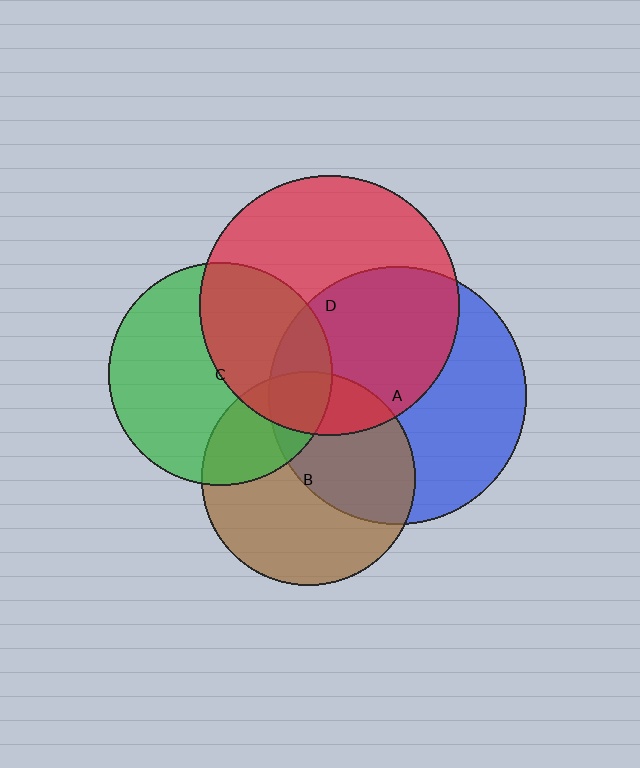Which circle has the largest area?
Circle D (red).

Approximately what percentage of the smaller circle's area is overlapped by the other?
Approximately 40%.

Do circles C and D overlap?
Yes.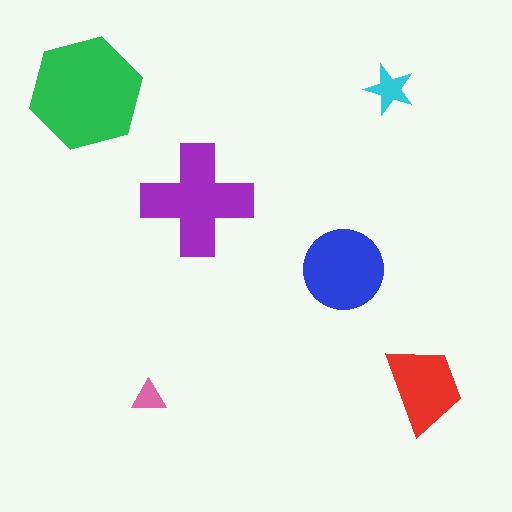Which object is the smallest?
The pink triangle.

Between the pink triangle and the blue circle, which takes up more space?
The blue circle.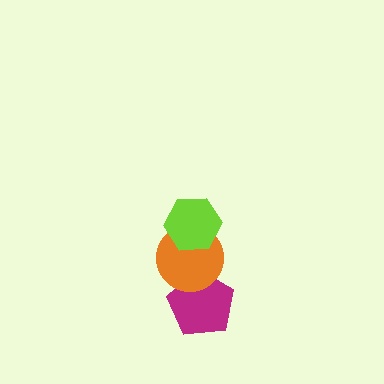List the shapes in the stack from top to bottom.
From top to bottom: the lime hexagon, the orange circle, the magenta pentagon.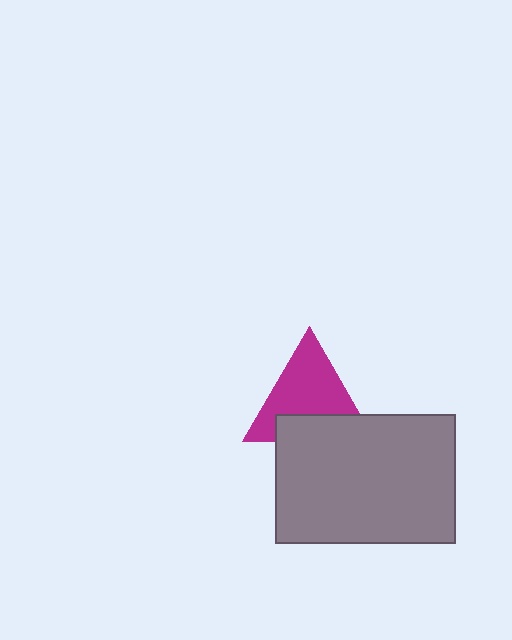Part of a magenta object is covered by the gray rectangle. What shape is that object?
It is a triangle.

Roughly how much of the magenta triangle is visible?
Most of it is visible (roughly 67%).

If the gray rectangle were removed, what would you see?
You would see the complete magenta triangle.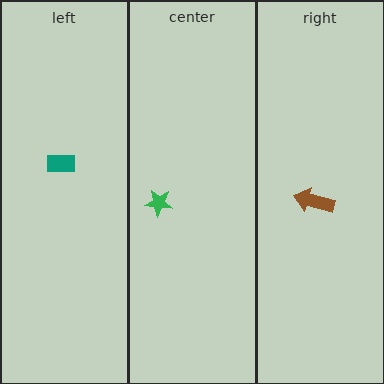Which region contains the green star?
The center region.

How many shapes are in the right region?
1.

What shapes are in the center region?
The green star.